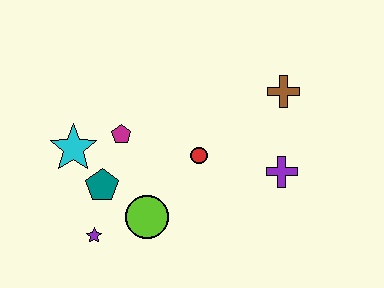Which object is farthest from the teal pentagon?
The brown cross is farthest from the teal pentagon.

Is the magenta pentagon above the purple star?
Yes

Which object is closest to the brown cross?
The purple cross is closest to the brown cross.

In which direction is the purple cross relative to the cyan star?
The purple cross is to the right of the cyan star.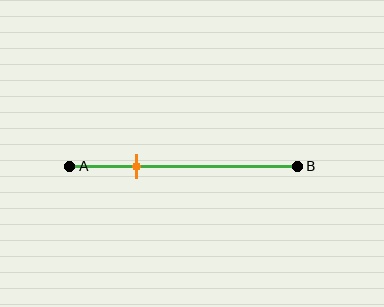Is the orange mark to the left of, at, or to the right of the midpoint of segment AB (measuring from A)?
The orange mark is to the left of the midpoint of segment AB.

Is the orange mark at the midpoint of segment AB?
No, the mark is at about 30% from A, not at the 50% midpoint.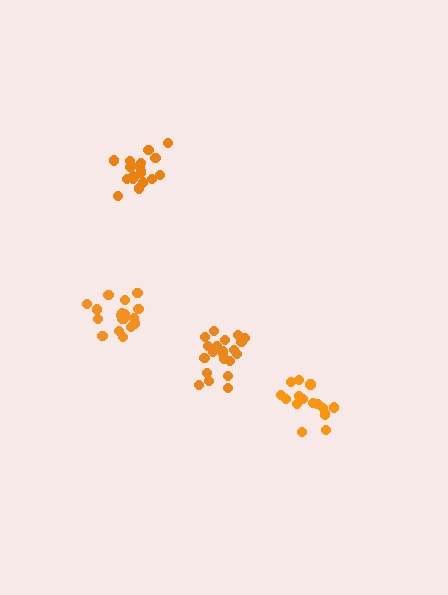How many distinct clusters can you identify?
There are 4 distinct clusters.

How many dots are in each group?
Group 1: 16 dots, Group 2: 20 dots, Group 3: 21 dots, Group 4: 18 dots (75 total).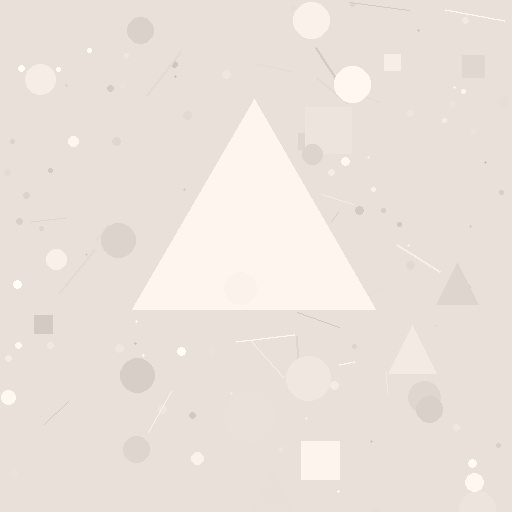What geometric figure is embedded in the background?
A triangle is embedded in the background.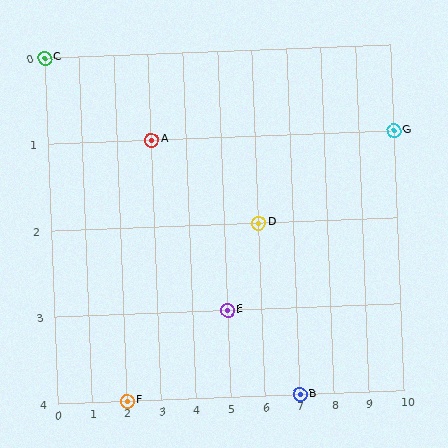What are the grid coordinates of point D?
Point D is at grid coordinates (6, 2).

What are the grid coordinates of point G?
Point G is at grid coordinates (10, 1).